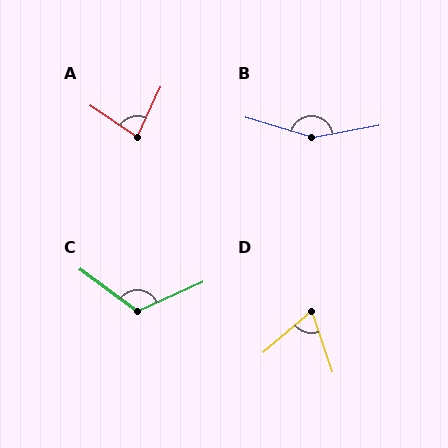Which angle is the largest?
B, at approximately 153 degrees.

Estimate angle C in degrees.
Approximately 119 degrees.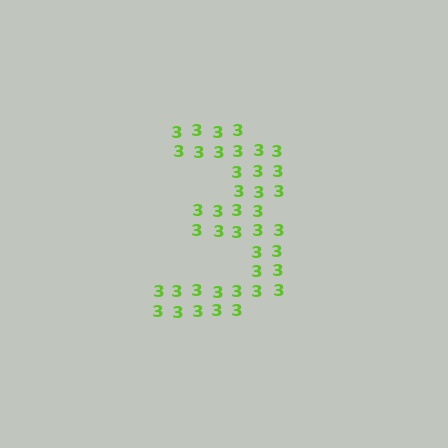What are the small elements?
The small elements are digit 3's.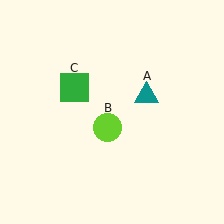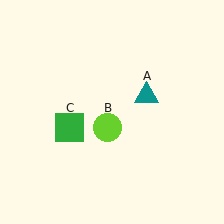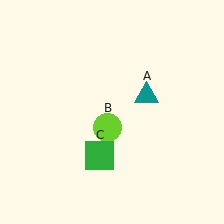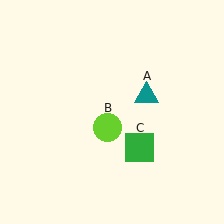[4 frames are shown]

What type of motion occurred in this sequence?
The green square (object C) rotated counterclockwise around the center of the scene.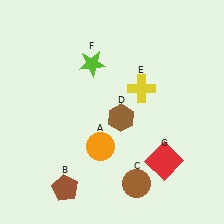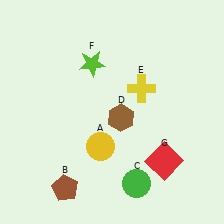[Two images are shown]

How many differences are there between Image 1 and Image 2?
There are 2 differences between the two images.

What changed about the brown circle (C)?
In Image 1, C is brown. In Image 2, it changed to green.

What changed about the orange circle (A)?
In Image 1, A is orange. In Image 2, it changed to yellow.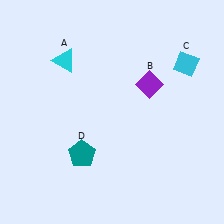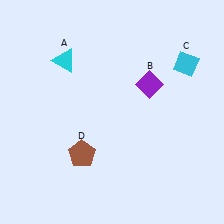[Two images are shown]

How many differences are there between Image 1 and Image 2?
There is 1 difference between the two images.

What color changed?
The pentagon (D) changed from teal in Image 1 to brown in Image 2.